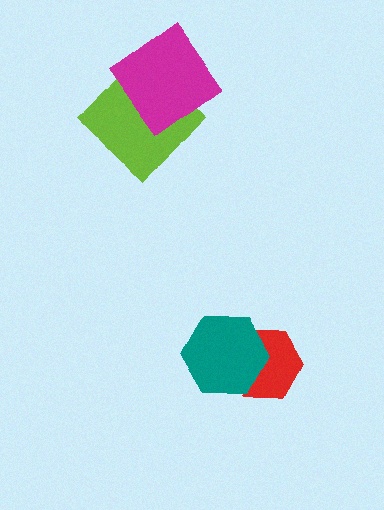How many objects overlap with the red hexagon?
1 object overlaps with the red hexagon.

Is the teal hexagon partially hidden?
No, no other shape covers it.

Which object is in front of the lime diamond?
The magenta diamond is in front of the lime diamond.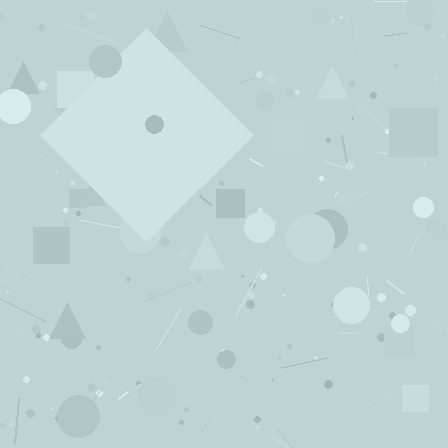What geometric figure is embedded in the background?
A diamond is embedded in the background.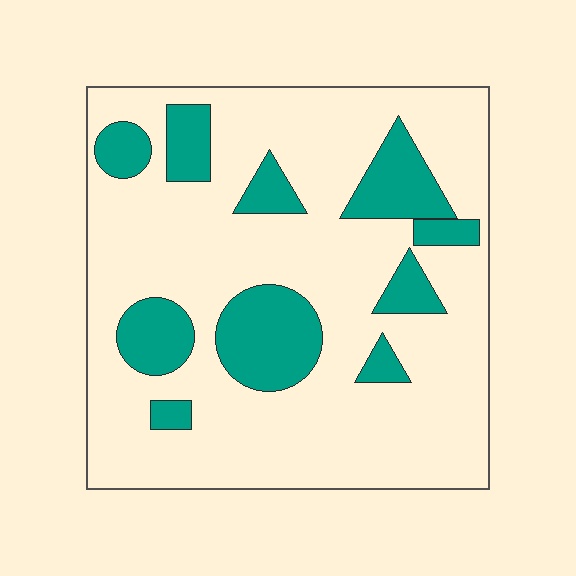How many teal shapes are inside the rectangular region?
10.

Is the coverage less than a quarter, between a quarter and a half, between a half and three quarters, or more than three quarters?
Less than a quarter.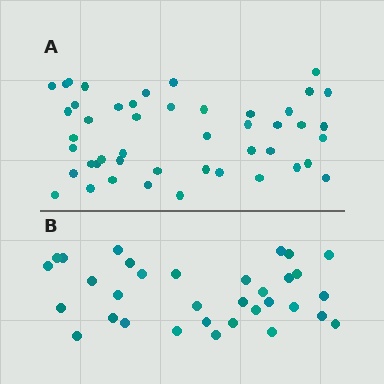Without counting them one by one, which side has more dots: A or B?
Region A (the top region) has more dots.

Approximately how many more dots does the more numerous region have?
Region A has approximately 15 more dots than region B.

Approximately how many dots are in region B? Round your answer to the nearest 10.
About 30 dots. (The exact count is 33, which rounds to 30.)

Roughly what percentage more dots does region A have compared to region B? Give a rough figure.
About 40% more.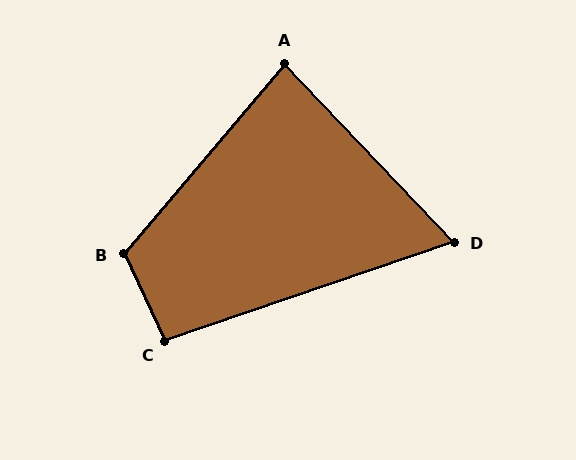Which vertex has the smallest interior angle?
D, at approximately 65 degrees.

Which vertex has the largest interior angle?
B, at approximately 115 degrees.